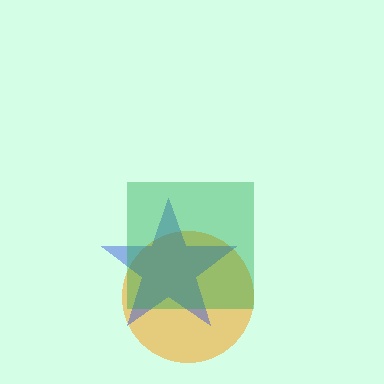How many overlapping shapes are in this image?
There are 3 overlapping shapes in the image.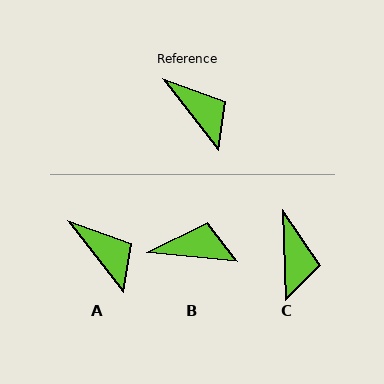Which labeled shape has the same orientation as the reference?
A.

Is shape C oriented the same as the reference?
No, it is off by about 36 degrees.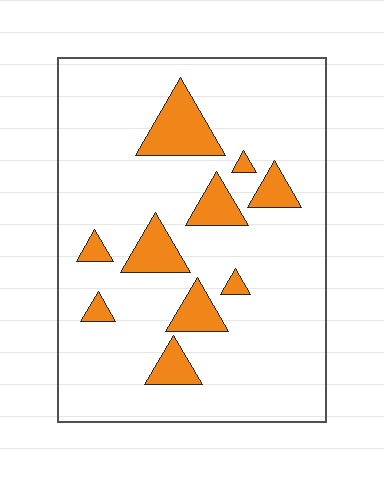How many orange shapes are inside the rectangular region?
10.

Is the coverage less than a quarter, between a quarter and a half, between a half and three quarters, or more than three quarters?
Less than a quarter.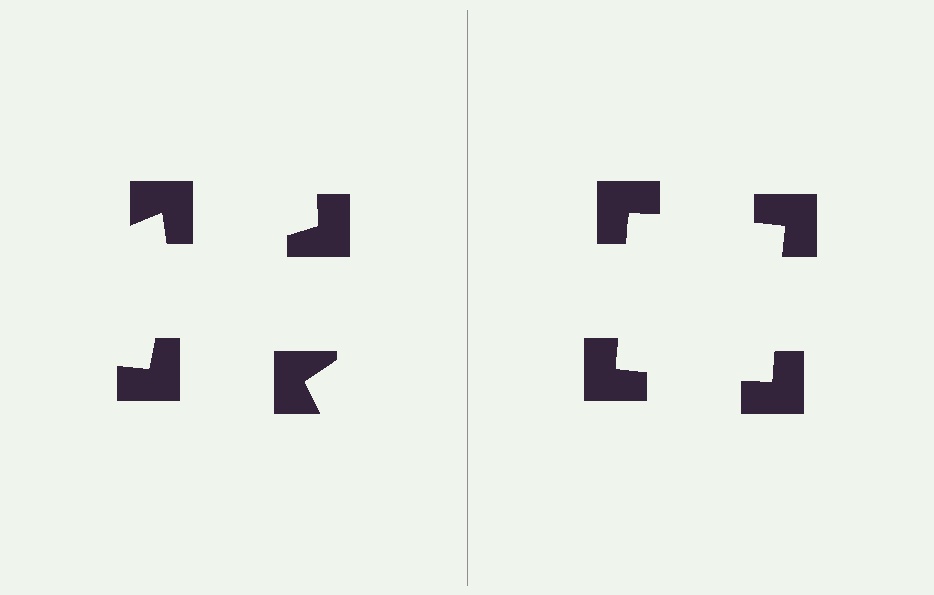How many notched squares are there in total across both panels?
8 — 4 on each side.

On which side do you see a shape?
An illusory square appears on the right side. On the left side the wedge cuts are rotated, so no coherent shape forms.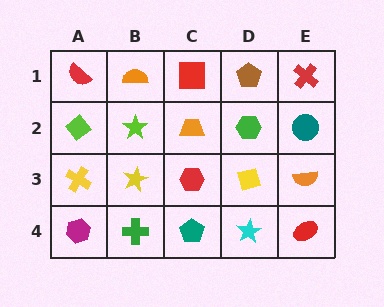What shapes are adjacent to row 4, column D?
A yellow diamond (row 3, column D), a teal pentagon (row 4, column C), a red ellipse (row 4, column E).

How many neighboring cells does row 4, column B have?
3.